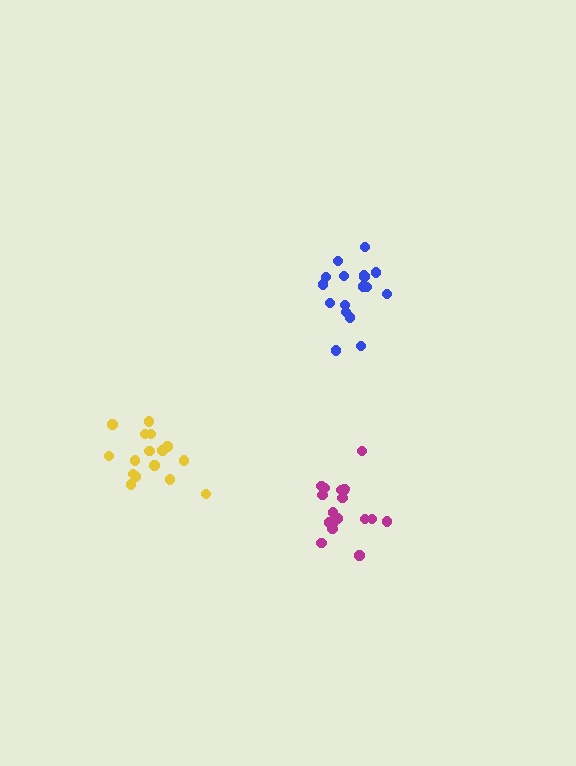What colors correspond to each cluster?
The clusters are colored: magenta, blue, yellow.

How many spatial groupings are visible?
There are 3 spatial groupings.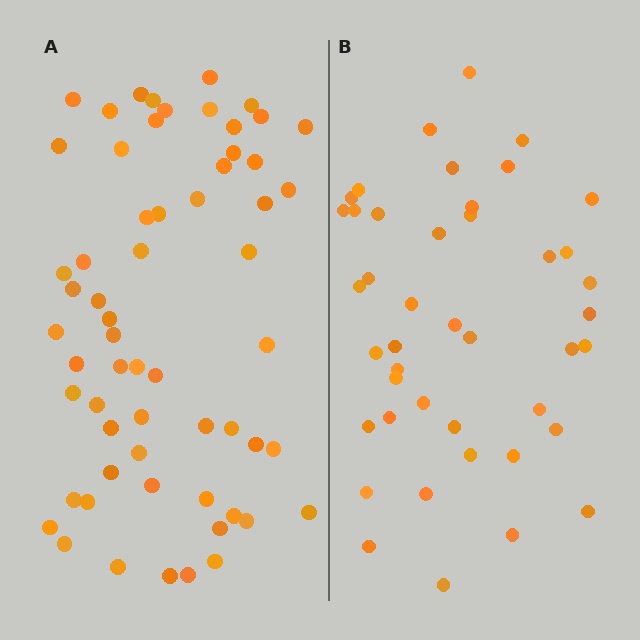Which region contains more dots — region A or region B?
Region A (the left region) has more dots.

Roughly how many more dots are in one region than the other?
Region A has approximately 15 more dots than region B.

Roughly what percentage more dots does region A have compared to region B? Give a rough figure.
About 40% more.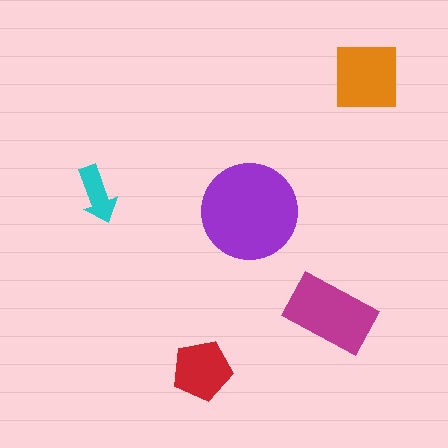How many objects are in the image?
There are 5 objects in the image.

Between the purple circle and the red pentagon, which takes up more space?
The purple circle.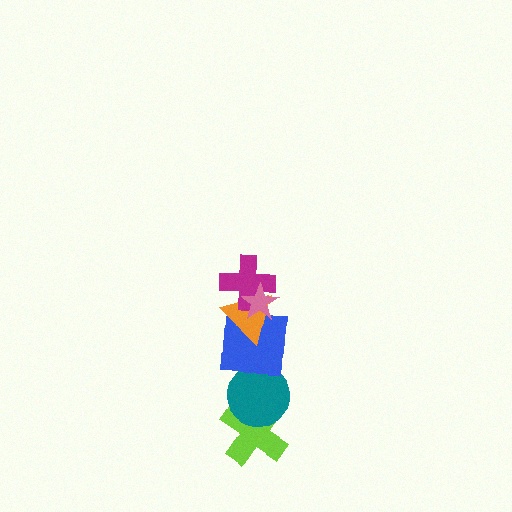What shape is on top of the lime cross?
The teal circle is on top of the lime cross.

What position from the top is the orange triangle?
The orange triangle is 3rd from the top.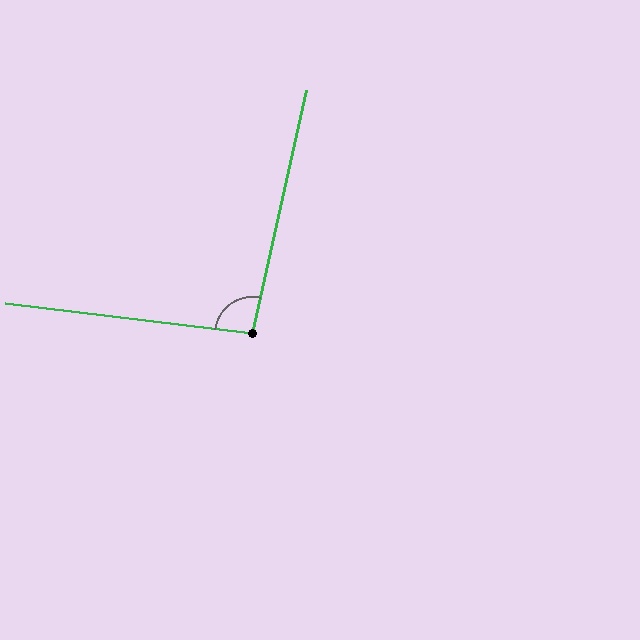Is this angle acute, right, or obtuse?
It is obtuse.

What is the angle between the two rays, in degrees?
Approximately 96 degrees.